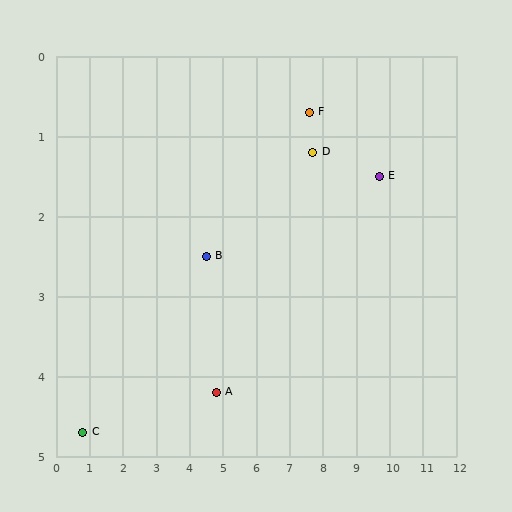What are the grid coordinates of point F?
Point F is at approximately (7.6, 0.7).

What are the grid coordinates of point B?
Point B is at approximately (4.5, 2.5).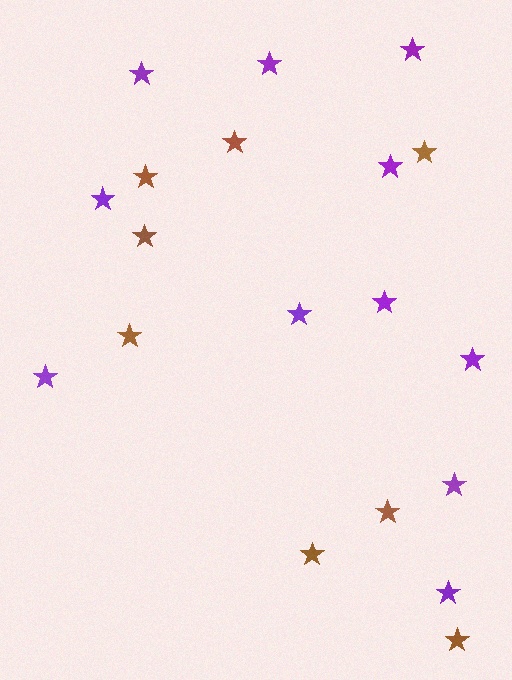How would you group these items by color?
There are 2 groups: one group of purple stars (11) and one group of brown stars (8).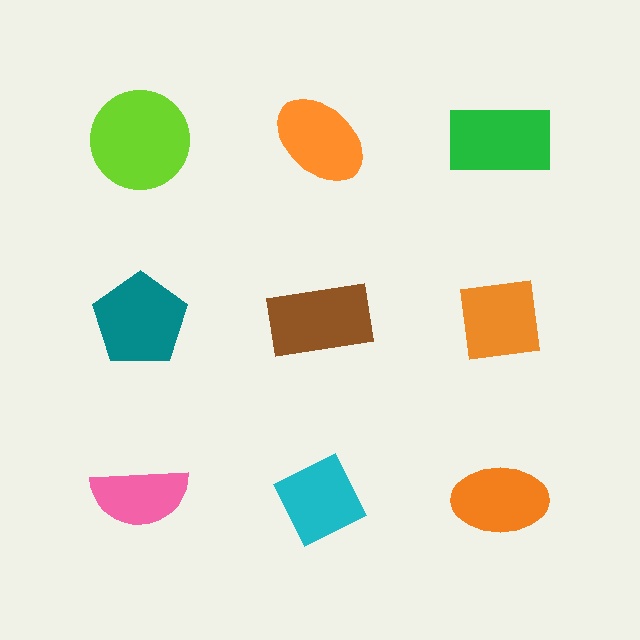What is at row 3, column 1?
A pink semicircle.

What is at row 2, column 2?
A brown rectangle.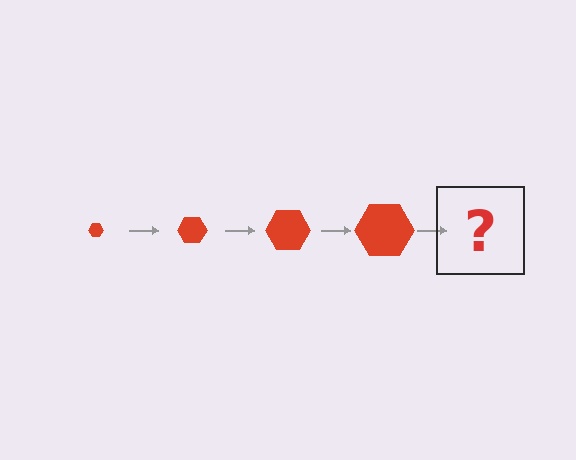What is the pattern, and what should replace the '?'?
The pattern is that the hexagon gets progressively larger each step. The '?' should be a red hexagon, larger than the previous one.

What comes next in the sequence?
The next element should be a red hexagon, larger than the previous one.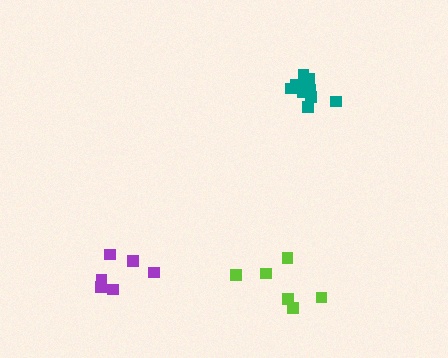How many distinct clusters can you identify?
There are 3 distinct clusters.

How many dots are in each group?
Group 1: 6 dots, Group 2: 11 dots, Group 3: 6 dots (23 total).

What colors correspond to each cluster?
The clusters are colored: purple, teal, lime.